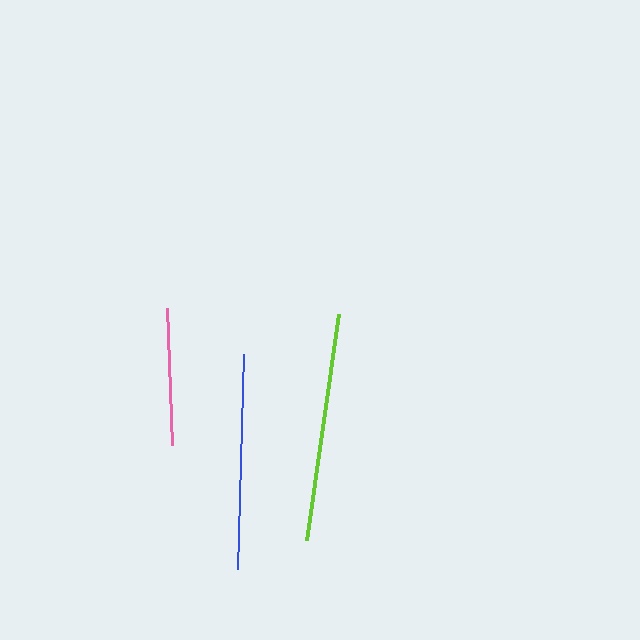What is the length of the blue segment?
The blue segment is approximately 215 pixels long.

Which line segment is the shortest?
The pink line is the shortest at approximately 137 pixels.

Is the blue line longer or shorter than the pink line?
The blue line is longer than the pink line.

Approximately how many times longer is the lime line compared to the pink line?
The lime line is approximately 1.7 times the length of the pink line.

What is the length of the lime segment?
The lime segment is approximately 228 pixels long.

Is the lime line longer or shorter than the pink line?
The lime line is longer than the pink line.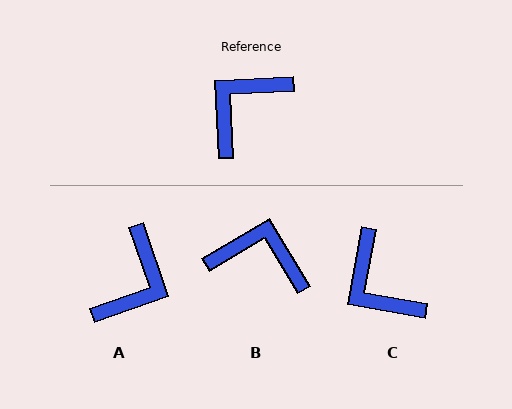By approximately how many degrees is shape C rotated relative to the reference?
Approximately 77 degrees counter-clockwise.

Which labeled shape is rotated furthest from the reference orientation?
A, about 163 degrees away.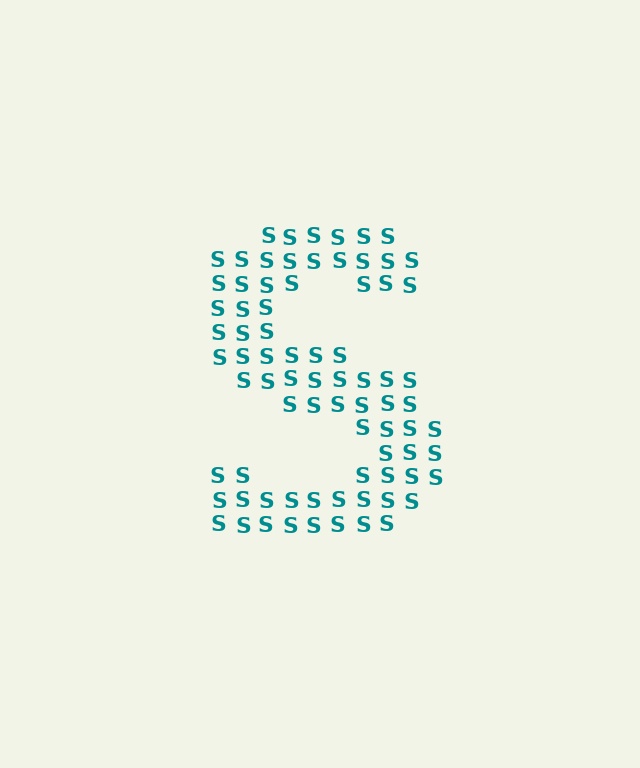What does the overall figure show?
The overall figure shows the letter S.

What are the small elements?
The small elements are letter S's.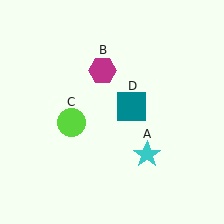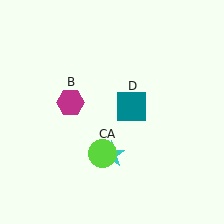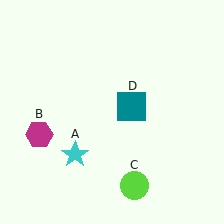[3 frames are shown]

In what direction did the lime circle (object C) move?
The lime circle (object C) moved down and to the right.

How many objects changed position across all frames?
3 objects changed position: cyan star (object A), magenta hexagon (object B), lime circle (object C).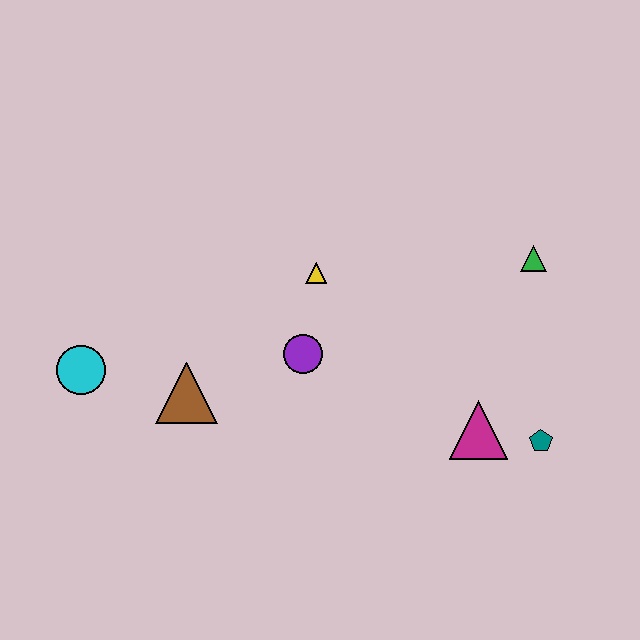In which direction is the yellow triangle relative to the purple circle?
The yellow triangle is above the purple circle.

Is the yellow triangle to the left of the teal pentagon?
Yes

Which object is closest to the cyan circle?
The brown triangle is closest to the cyan circle.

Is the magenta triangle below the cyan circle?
Yes